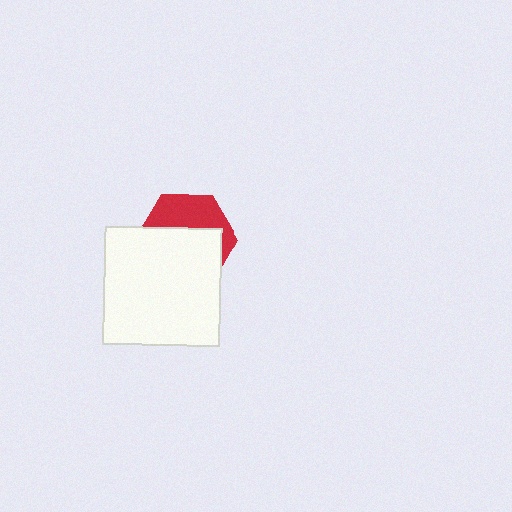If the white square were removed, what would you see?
You would see the complete red hexagon.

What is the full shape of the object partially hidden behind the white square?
The partially hidden object is a red hexagon.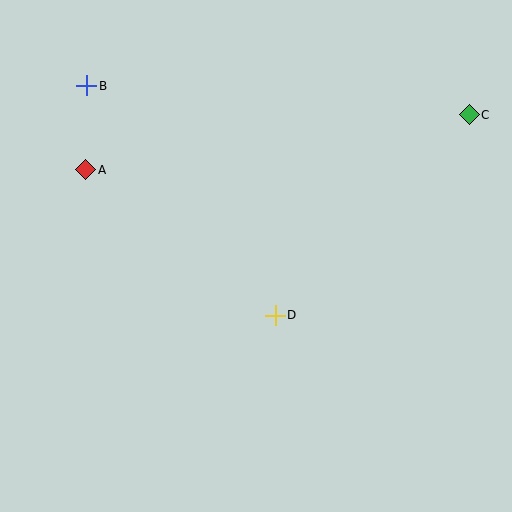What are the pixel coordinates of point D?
Point D is at (275, 315).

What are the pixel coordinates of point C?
Point C is at (469, 115).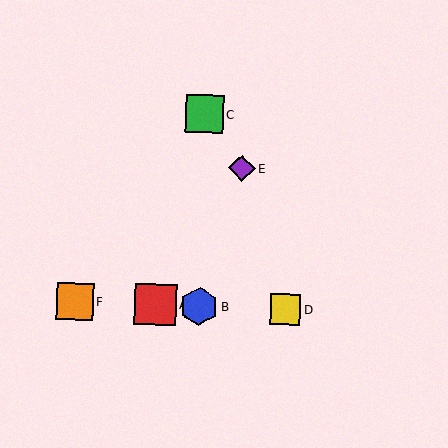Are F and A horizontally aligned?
Yes, both are at y≈302.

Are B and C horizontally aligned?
No, B is at y≈306 and C is at y≈114.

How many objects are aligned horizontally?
4 objects (A, B, D, F) are aligned horizontally.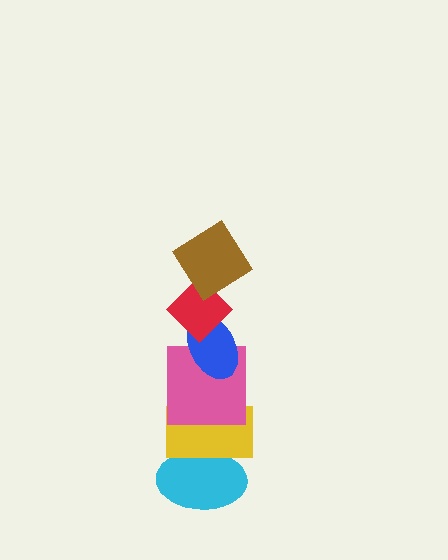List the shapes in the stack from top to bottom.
From top to bottom: the brown diamond, the red diamond, the blue ellipse, the pink square, the yellow rectangle, the cyan ellipse.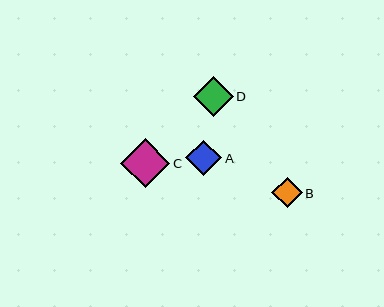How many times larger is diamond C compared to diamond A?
Diamond C is approximately 1.4 times the size of diamond A.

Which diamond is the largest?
Diamond C is the largest with a size of approximately 49 pixels.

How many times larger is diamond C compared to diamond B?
Diamond C is approximately 1.6 times the size of diamond B.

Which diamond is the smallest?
Diamond B is the smallest with a size of approximately 30 pixels.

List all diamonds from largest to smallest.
From largest to smallest: C, D, A, B.